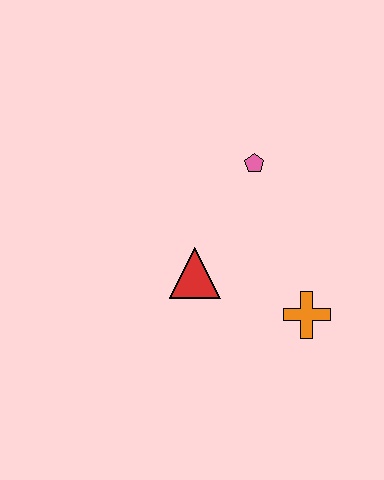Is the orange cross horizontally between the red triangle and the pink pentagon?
No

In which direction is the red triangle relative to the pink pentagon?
The red triangle is below the pink pentagon.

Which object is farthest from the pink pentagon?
The orange cross is farthest from the pink pentagon.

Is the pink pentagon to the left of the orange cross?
Yes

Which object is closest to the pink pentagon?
The red triangle is closest to the pink pentagon.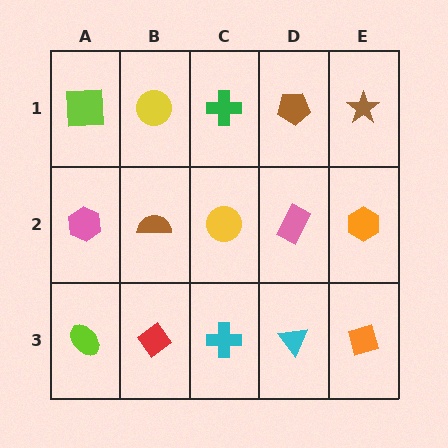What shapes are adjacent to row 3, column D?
A pink rectangle (row 2, column D), a cyan cross (row 3, column C), an orange square (row 3, column E).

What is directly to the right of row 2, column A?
A brown semicircle.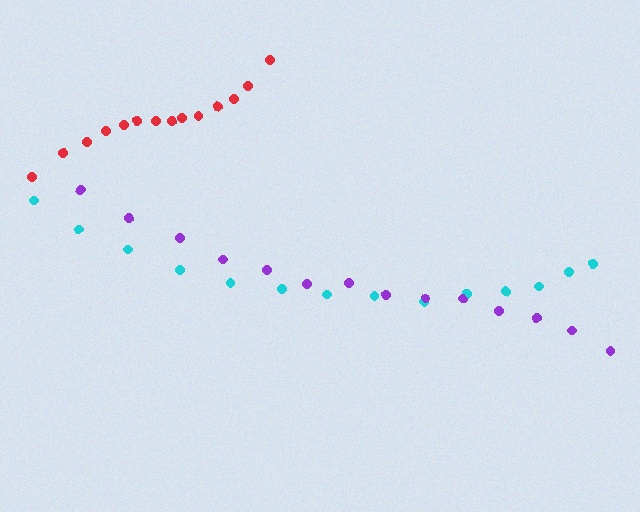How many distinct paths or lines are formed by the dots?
There are 3 distinct paths.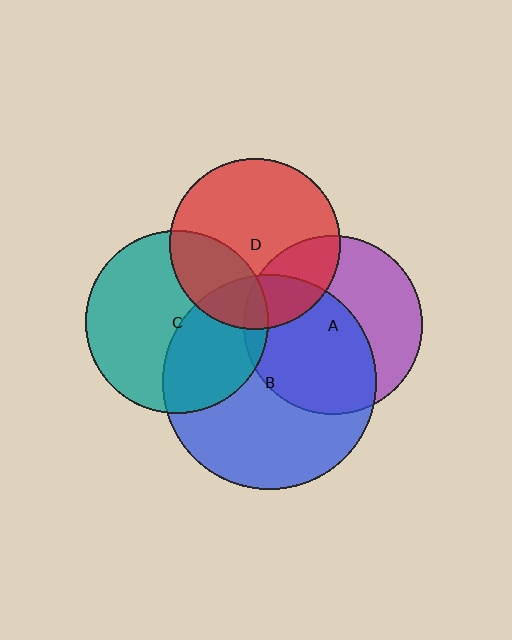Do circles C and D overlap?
Yes.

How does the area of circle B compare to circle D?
Approximately 1.6 times.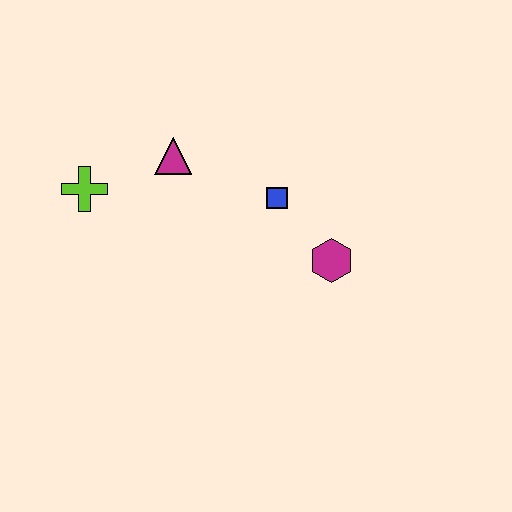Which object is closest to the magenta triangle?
The lime cross is closest to the magenta triangle.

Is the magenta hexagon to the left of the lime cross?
No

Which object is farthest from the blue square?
The lime cross is farthest from the blue square.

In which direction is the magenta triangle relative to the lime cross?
The magenta triangle is to the right of the lime cross.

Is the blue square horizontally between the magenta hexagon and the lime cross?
Yes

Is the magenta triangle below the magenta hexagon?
No